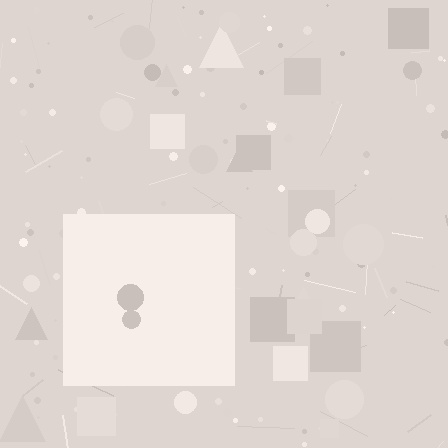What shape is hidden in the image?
A square is hidden in the image.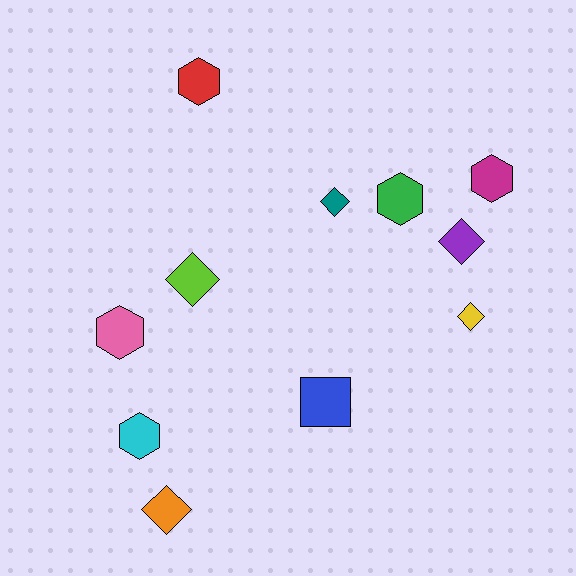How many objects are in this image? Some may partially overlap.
There are 11 objects.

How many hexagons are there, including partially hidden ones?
There are 5 hexagons.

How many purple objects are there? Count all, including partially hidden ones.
There is 1 purple object.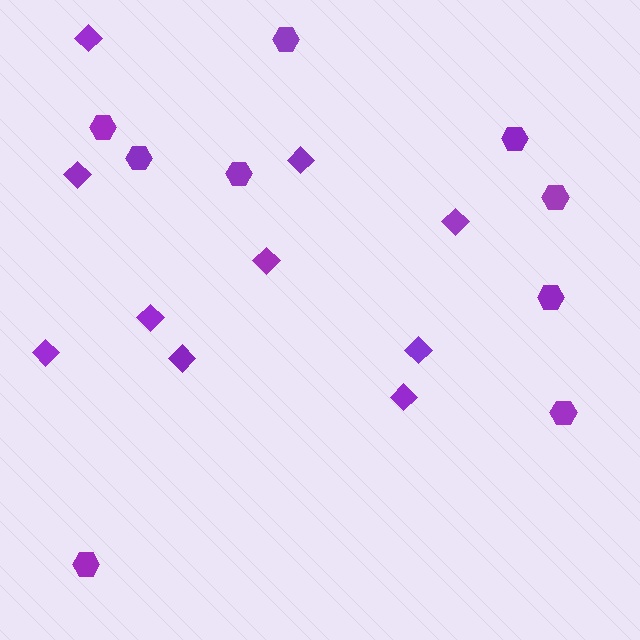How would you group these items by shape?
There are 2 groups: one group of hexagons (9) and one group of diamonds (10).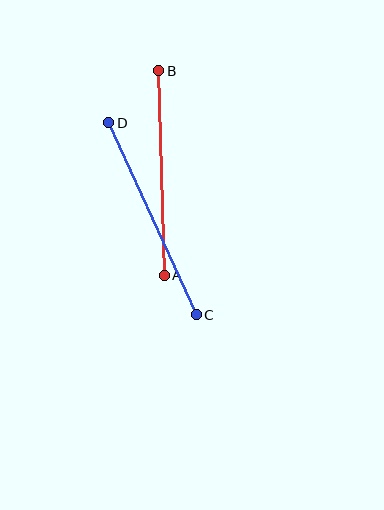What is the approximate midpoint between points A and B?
The midpoint is at approximately (161, 173) pixels.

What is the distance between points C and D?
The distance is approximately 211 pixels.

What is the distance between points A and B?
The distance is approximately 204 pixels.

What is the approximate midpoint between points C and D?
The midpoint is at approximately (152, 219) pixels.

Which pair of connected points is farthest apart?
Points C and D are farthest apart.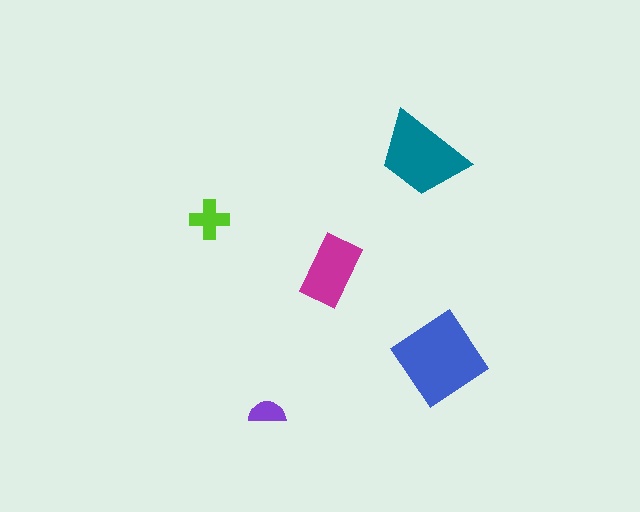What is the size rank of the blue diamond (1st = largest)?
1st.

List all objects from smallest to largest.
The purple semicircle, the lime cross, the magenta rectangle, the teal trapezoid, the blue diamond.